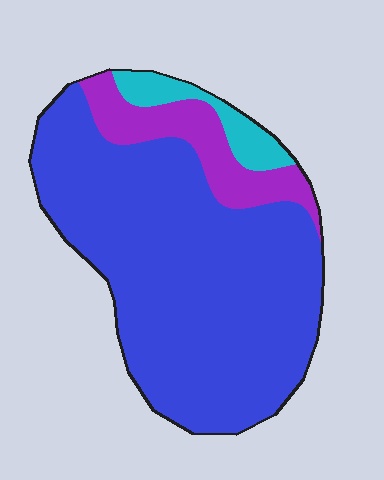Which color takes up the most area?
Blue, at roughly 80%.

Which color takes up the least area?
Cyan, at roughly 5%.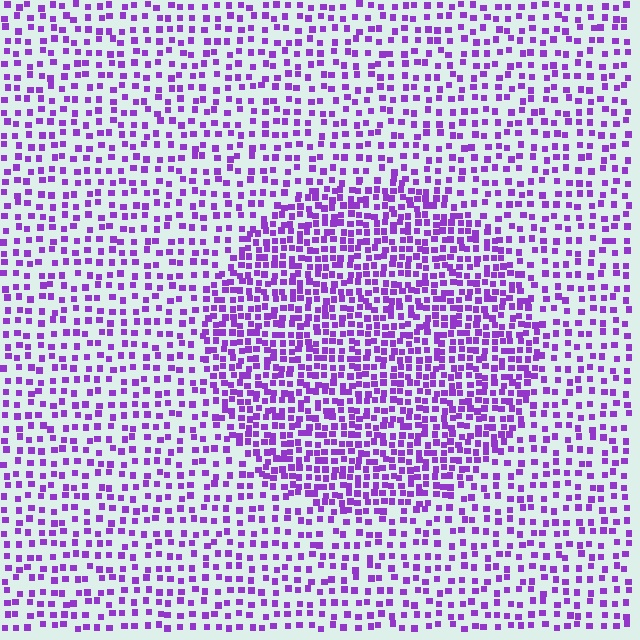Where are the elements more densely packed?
The elements are more densely packed inside the circle boundary.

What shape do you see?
I see a circle.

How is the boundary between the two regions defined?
The boundary is defined by a change in element density (approximately 1.9x ratio). All elements are the same color, size, and shape.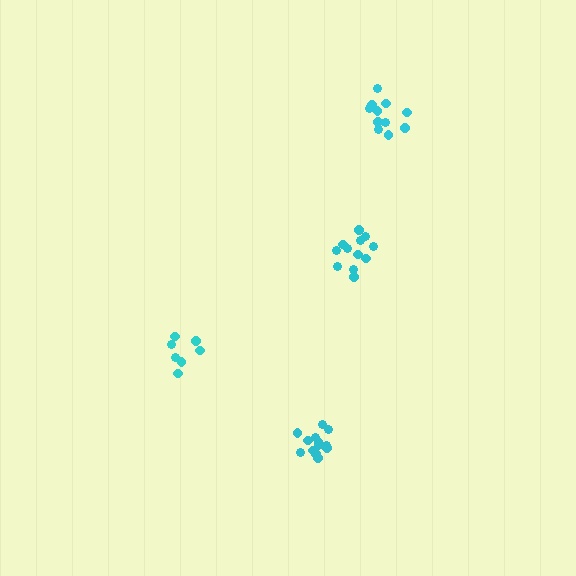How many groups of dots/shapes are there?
There are 4 groups.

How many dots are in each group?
Group 1: 12 dots, Group 2: 7 dots, Group 3: 11 dots, Group 4: 13 dots (43 total).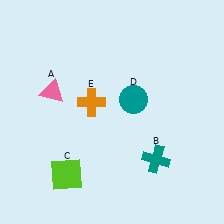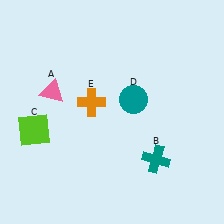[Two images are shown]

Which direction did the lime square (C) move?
The lime square (C) moved up.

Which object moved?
The lime square (C) moved up.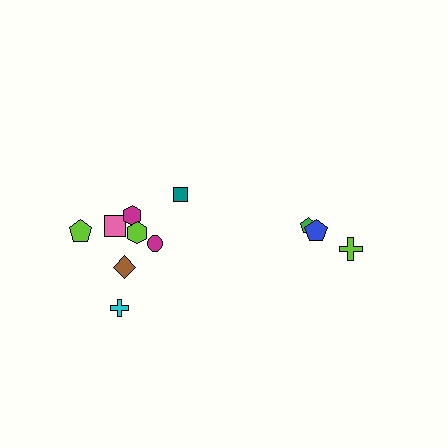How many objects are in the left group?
There are 8 objects.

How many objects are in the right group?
There are 3 objects.